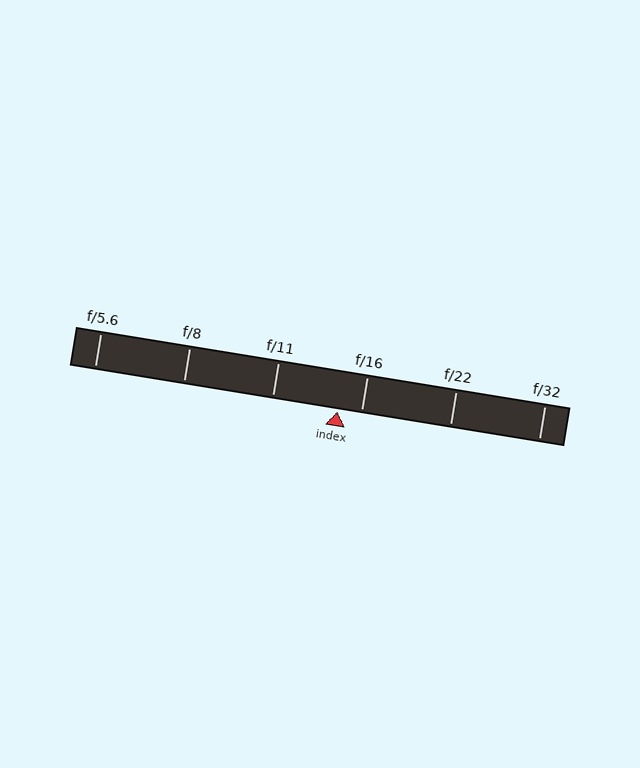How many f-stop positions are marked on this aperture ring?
There are 6 f-stop positions marked.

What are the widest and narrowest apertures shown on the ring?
The widest aperture shown is f/5.6 and the narrowest is f/32.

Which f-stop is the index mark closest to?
The index mark is closest to f/16.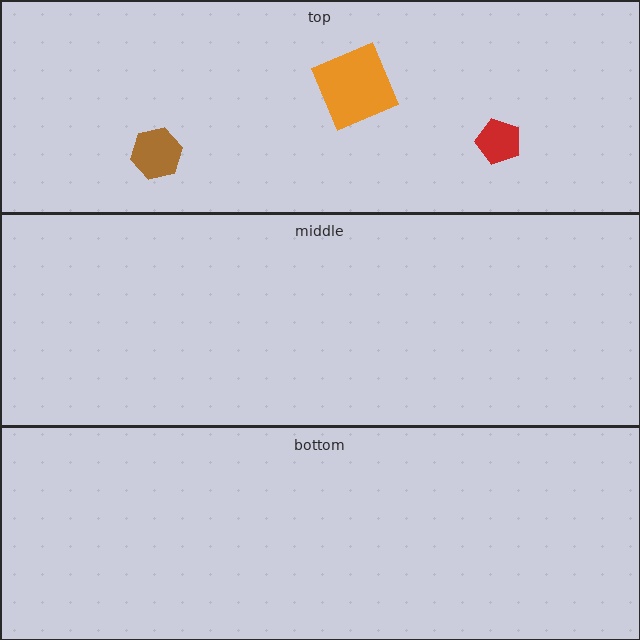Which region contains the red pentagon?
The top region.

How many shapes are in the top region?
3.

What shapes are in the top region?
The red pentagon, the brown hexagon, the orange square.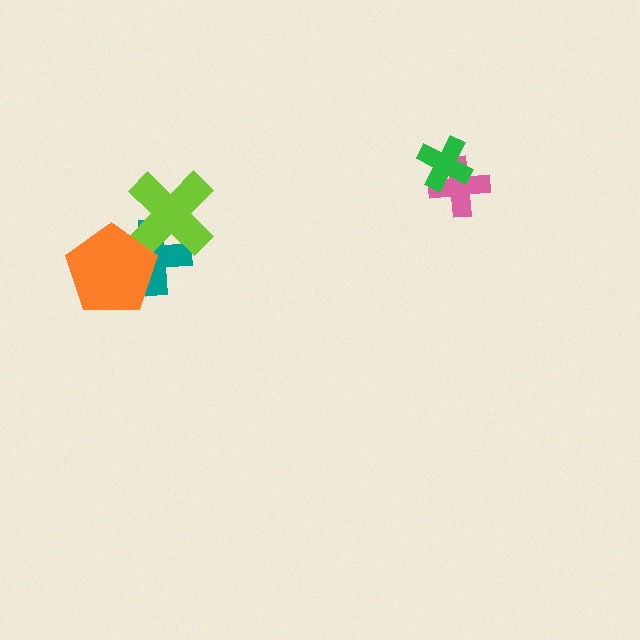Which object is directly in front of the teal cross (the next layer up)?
The lime cross is directly in front of the teal cross.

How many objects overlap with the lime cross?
2 objects overlap with the lime cross.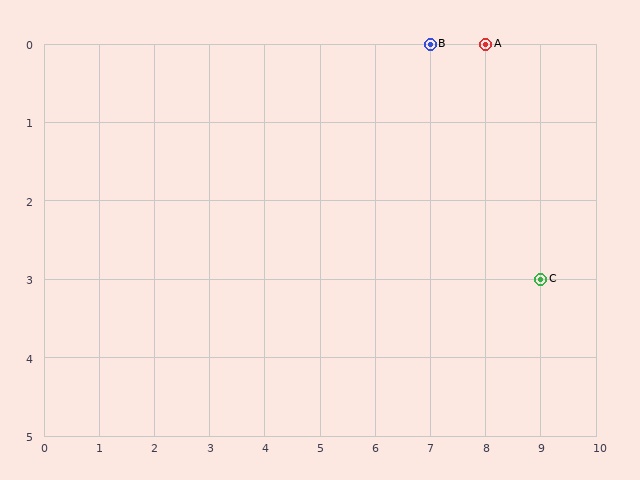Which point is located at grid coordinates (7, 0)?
Point B is at (7, 0).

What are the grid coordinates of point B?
Point B is at grid coordinates (7, 0).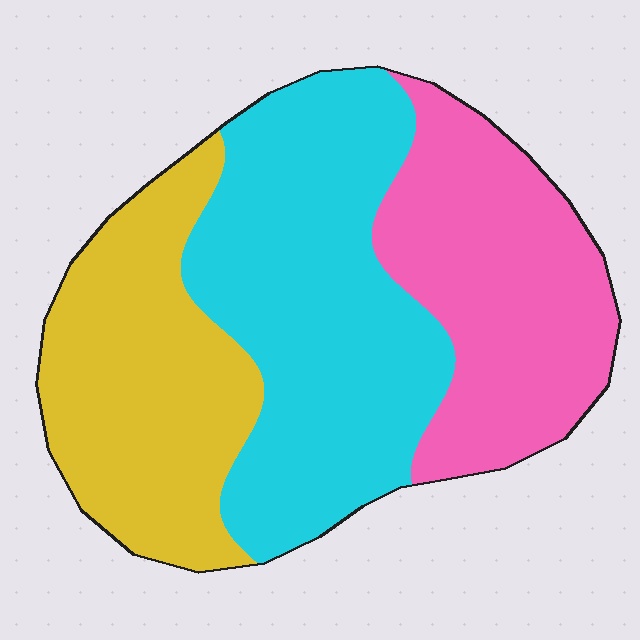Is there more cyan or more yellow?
Cyan.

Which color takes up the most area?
Cyan, at roughly 40%.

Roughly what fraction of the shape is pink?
Pink takes up about one third (1/3) of the shape.